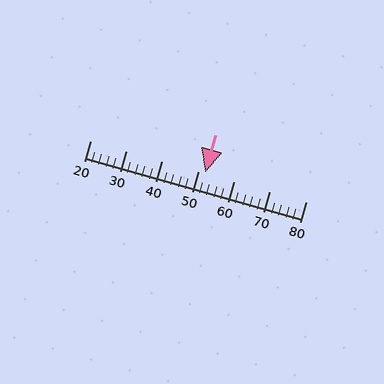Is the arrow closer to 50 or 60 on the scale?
The arrow is closer to 50.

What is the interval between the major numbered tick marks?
The major tick marks are spaced 10 units apart.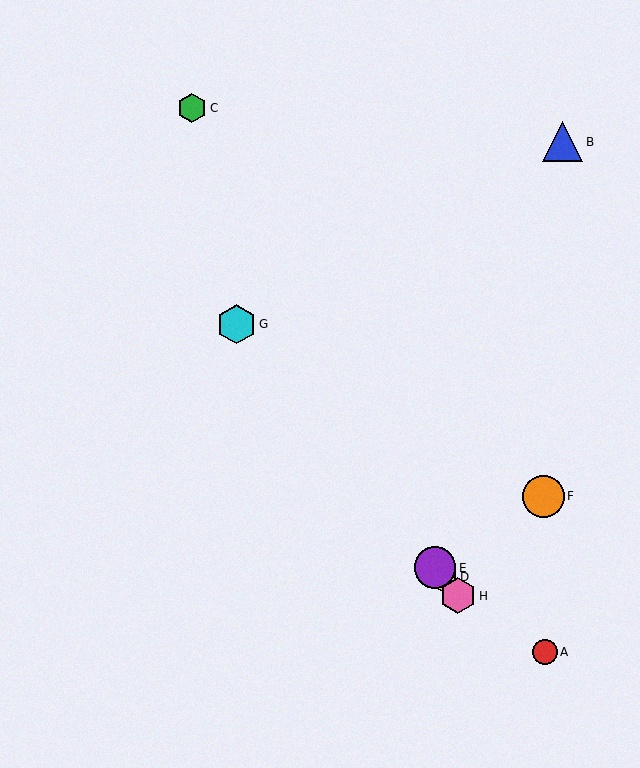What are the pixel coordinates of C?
Object C is at (192, 108).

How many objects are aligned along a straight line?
4 objects (D, E, G, H) are aligned along a straight line.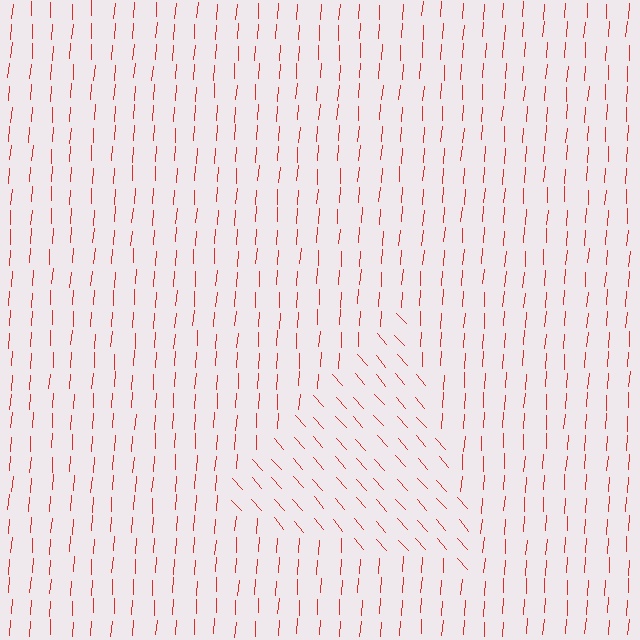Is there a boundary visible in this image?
Yes, there is a texture boundary formed by a change in line orientation.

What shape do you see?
I see a triangle.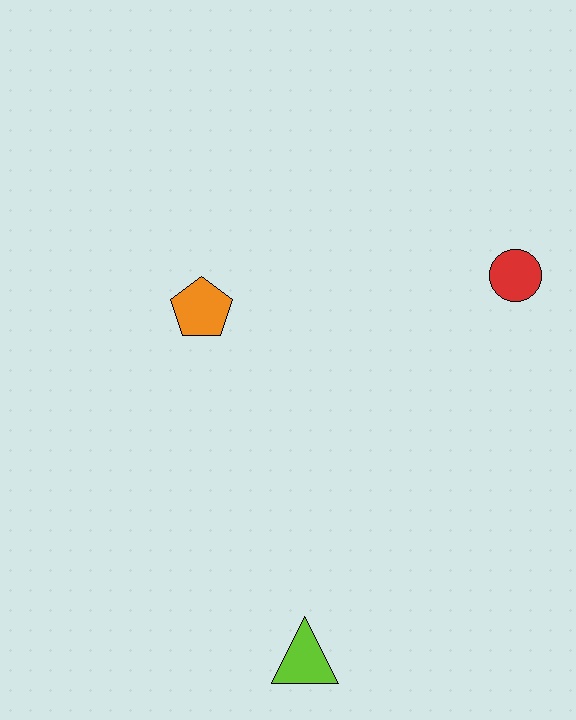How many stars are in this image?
There are no stars.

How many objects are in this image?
There are 3 objects.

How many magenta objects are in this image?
There are no magenta objects.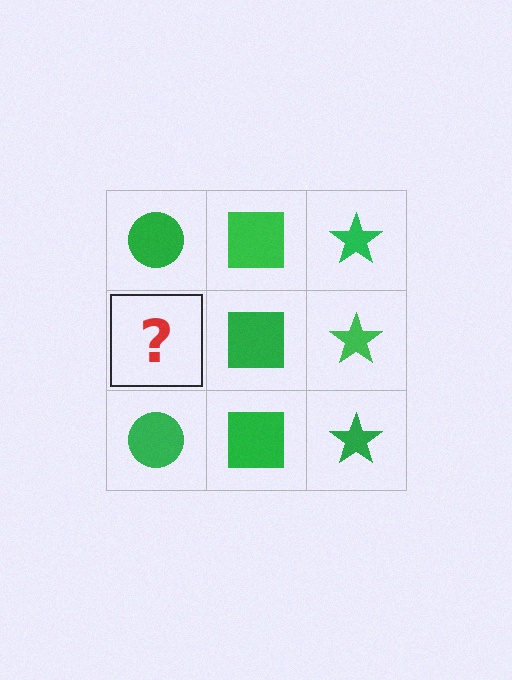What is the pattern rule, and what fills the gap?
The rule is that each column has a consistent shape. The gap should be filled with a green circle.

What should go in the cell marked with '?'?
The missing cell should contain a green circle.